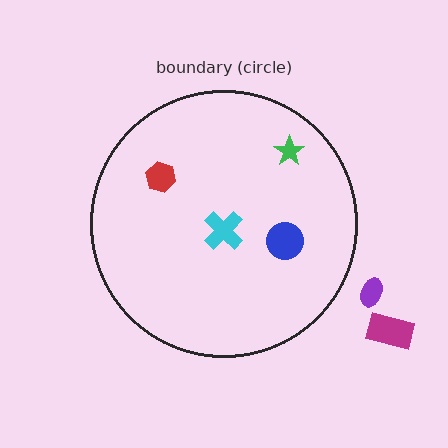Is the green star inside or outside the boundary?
Inside.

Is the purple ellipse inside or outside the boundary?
Outside.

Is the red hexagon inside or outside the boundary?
Inside.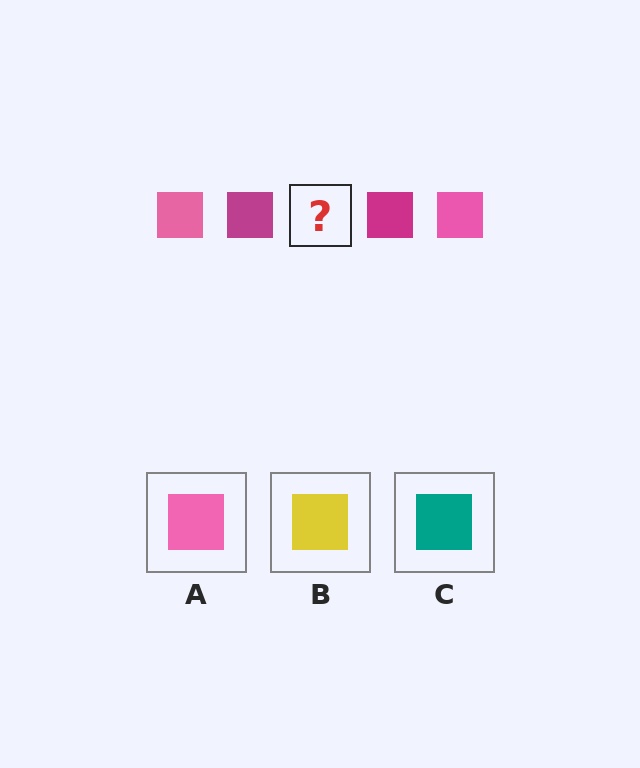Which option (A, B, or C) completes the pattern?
A.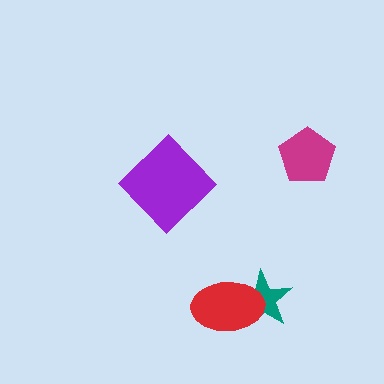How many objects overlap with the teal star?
1 object overlaps with the teal star.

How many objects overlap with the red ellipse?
1 object overlaps with the red ellipse.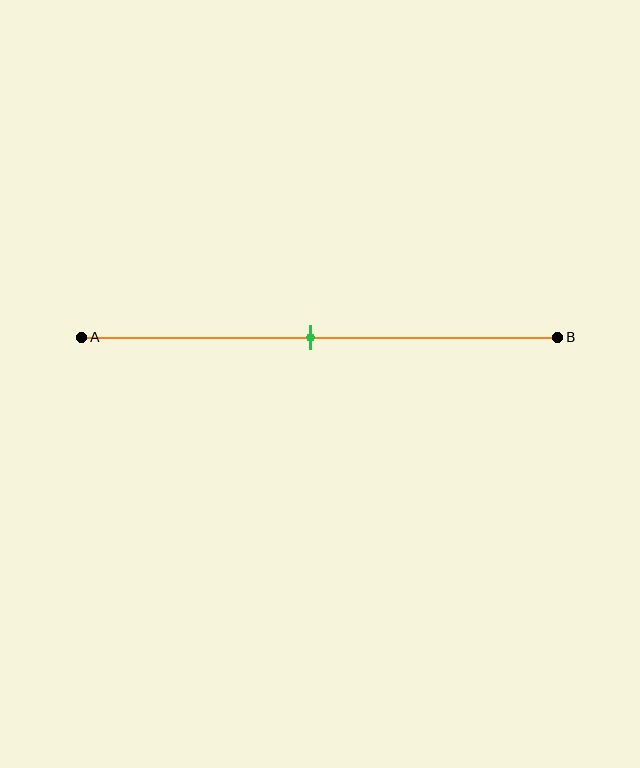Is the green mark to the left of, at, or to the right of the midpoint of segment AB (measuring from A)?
The green mark is approximately at the midpoint of segment AB.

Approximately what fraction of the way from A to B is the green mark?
The green mark is approximately 50% of the way from A to B.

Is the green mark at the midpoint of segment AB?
Yes, the mark is approximately at the midpoint.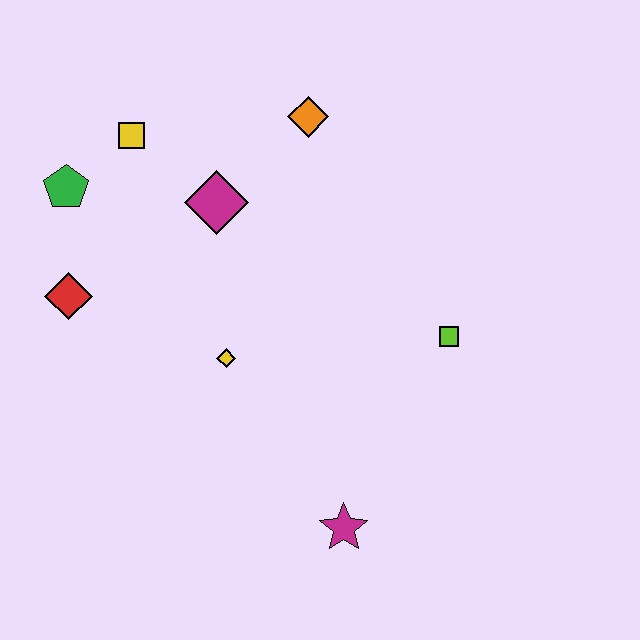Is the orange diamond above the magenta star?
Yes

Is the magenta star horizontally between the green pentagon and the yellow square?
No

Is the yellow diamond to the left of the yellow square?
No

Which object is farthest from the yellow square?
The magenta star is farthest from the yellow square.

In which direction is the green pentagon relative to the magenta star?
The green pentagon is above the magenta star.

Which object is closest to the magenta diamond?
The yellow square is closest to the magenta diamond.